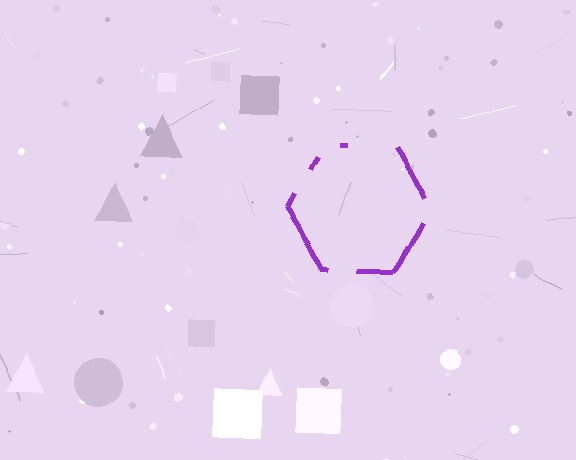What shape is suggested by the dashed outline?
The dashed outline suggests a hexagon.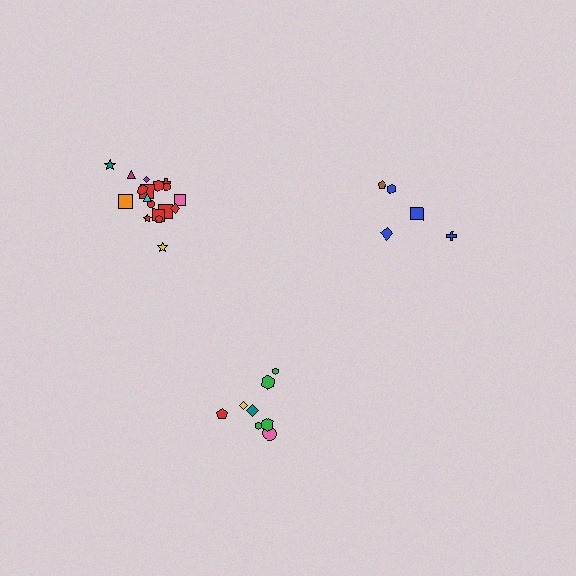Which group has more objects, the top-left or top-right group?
The top-left group.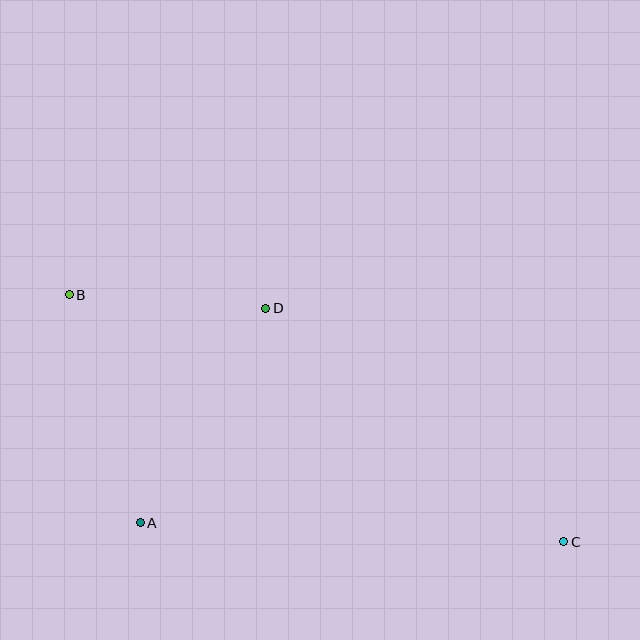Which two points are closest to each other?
Points B and D are closest to each other.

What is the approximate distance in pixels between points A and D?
The distance between A and D is approximately 248 pixels.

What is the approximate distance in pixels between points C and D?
The distance between C and D is approximately 378 pixels.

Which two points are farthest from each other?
Points B and C are farthest from each other.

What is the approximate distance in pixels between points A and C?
The distance between A and C is approximately 424 pixels.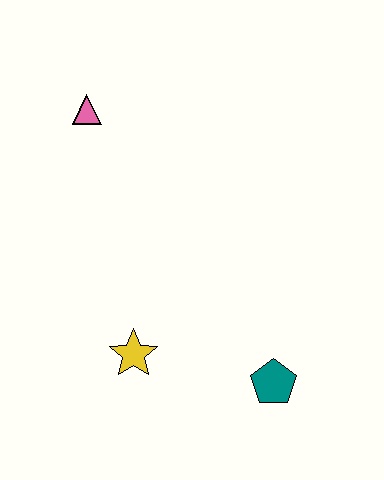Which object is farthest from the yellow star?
The pink triangle is farthest from the yellow star.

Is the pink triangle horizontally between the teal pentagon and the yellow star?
No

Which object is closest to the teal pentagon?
The yellow star is closest to the teal pentagon.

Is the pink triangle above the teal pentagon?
Yes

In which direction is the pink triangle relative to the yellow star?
The pink triangle is above the yellow star.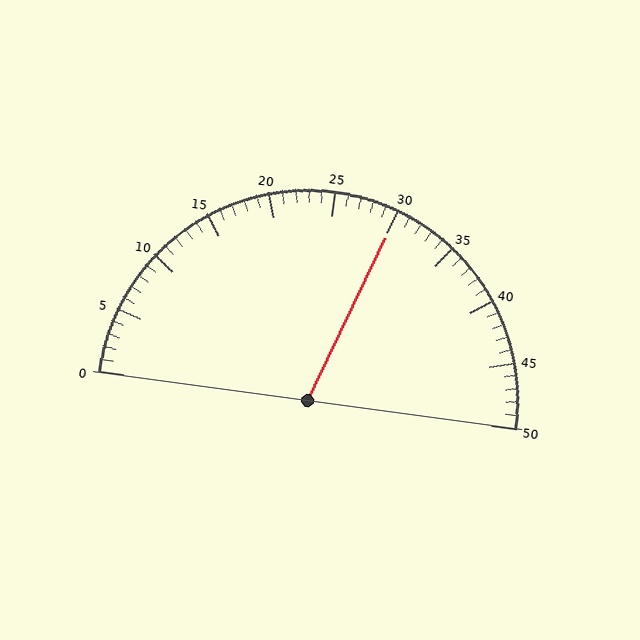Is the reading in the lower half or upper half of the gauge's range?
The reading is in the upper half of the range (0 to 50).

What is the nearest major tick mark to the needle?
The nearest major tick mark is 30.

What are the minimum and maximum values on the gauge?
The gauge ranges from 0 to 50.